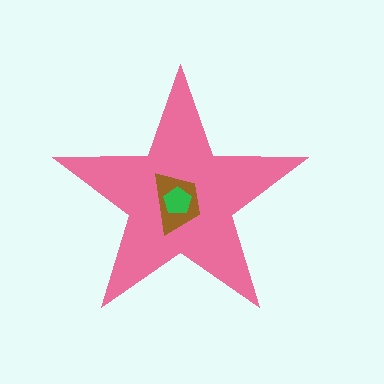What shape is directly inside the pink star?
The brown trapezoid.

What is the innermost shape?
The green pentagon.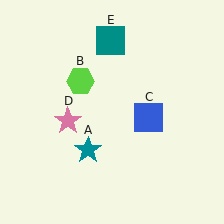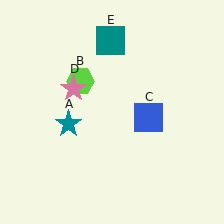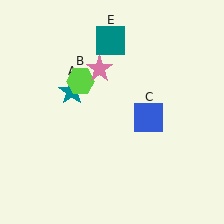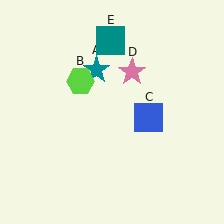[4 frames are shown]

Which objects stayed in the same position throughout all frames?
Lime hexagon (object B) and blue square (object C) and teal square (object E) remained stationary.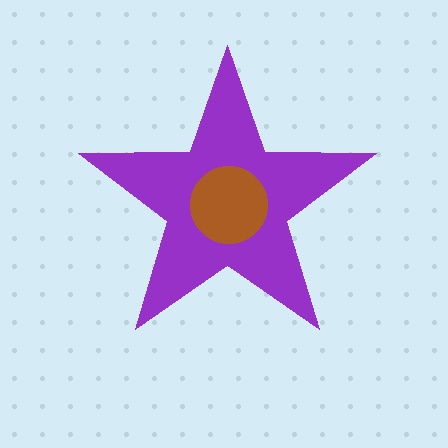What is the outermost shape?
The purple star.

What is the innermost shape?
The brown circle.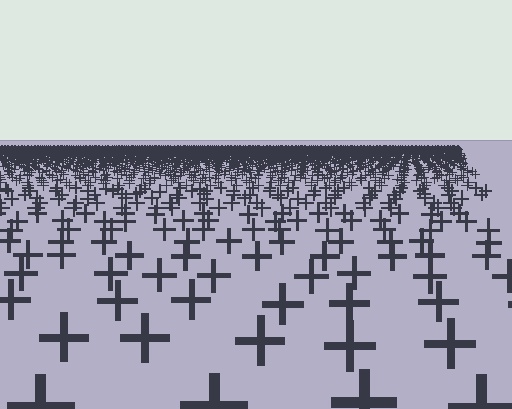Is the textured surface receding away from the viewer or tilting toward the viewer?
The surface is receding away from the viewer. Texture elements get smaller and denser toward the top.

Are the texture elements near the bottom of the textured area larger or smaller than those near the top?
Larger. Near the bottom, elements are closer to the viewer and appear at a bigger on-screen size.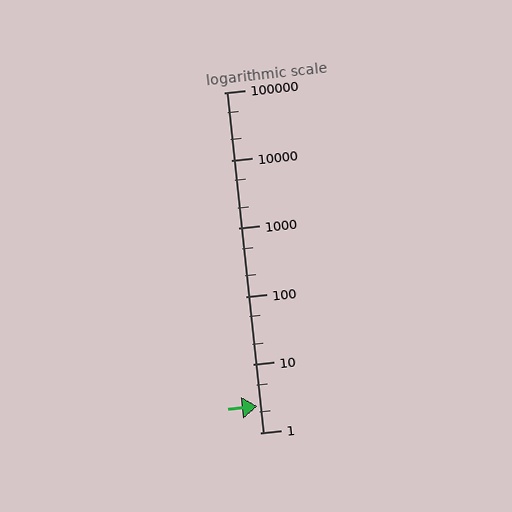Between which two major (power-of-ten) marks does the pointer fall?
The pointer is between 1 and 10.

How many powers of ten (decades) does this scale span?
The scale spans 5 decades, from 1 to 100000.